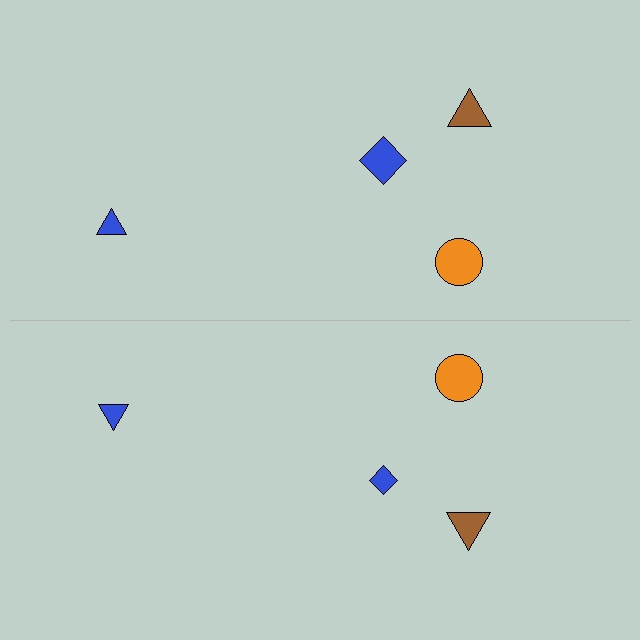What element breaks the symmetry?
The blue diamond on the bottom side has a different size than its mirror counterpart.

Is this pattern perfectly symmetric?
No, the pattern is not perfectly symmetric. The blue diamond on the bottom side has a different size than its mirror counterpart.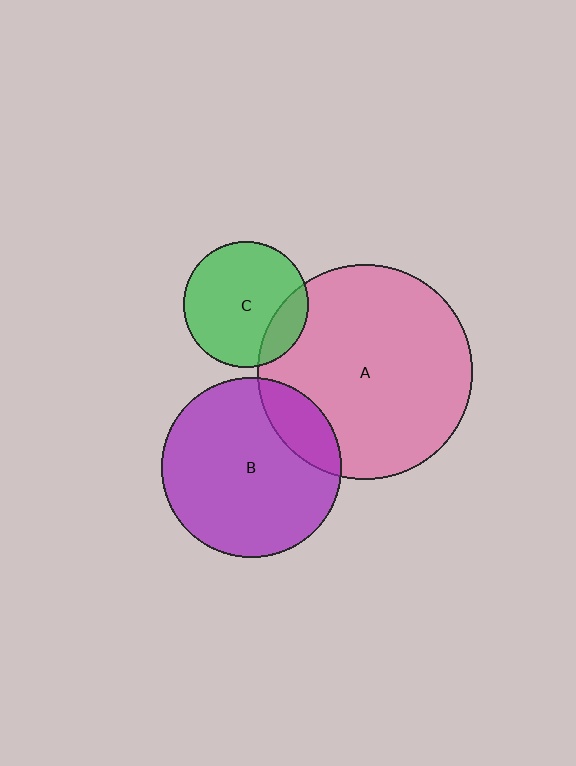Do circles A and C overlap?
Yes.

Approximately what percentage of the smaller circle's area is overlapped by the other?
Approximately 20%.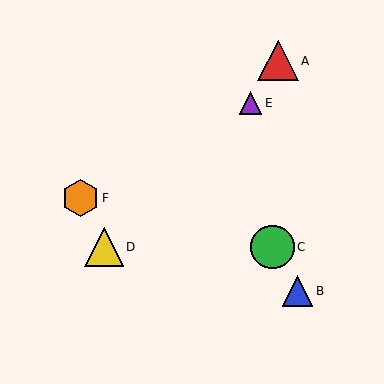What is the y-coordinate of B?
Object B is at y≈291.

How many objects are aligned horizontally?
2 objects (C, D) are aligned horizontally.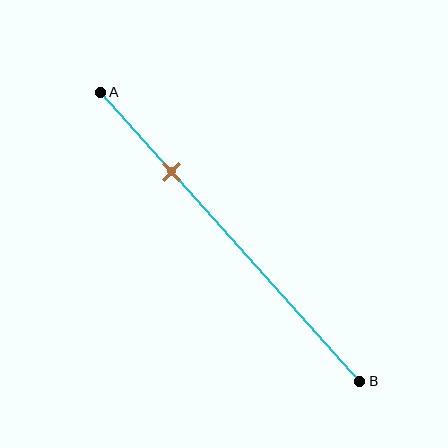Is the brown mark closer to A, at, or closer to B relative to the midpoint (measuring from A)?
The brown mark is closer to point A than the midpoint of segment AB.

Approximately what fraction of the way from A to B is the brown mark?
The brown mark is approximately 25% of the way from A to B.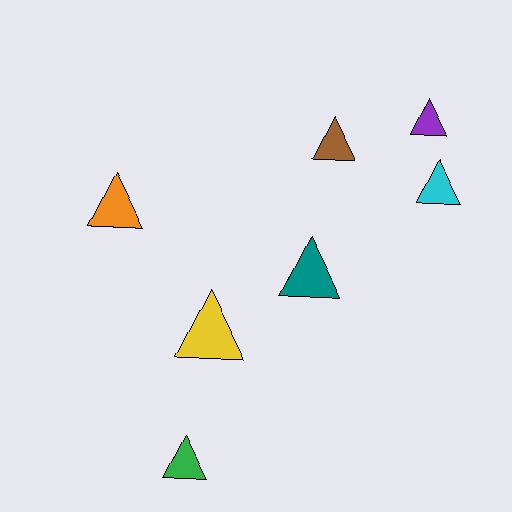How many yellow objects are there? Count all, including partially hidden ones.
There is 1 yellow object.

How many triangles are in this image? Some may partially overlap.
There are 7 triangles.